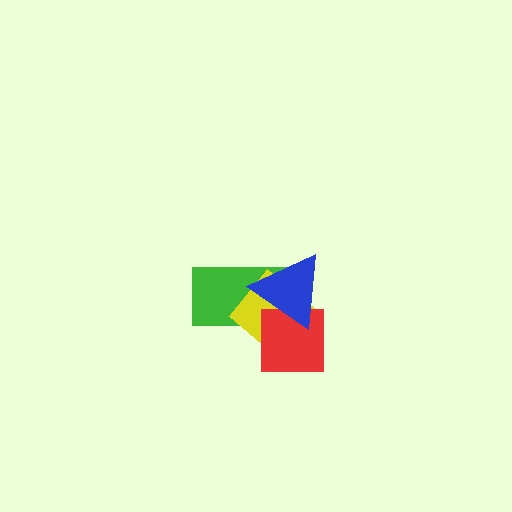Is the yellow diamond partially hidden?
Yes, it is partially covered by another shape.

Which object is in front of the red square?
The blue triangle is in front of the red square.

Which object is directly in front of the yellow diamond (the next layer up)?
The red square is directly in front of the yellow diamond.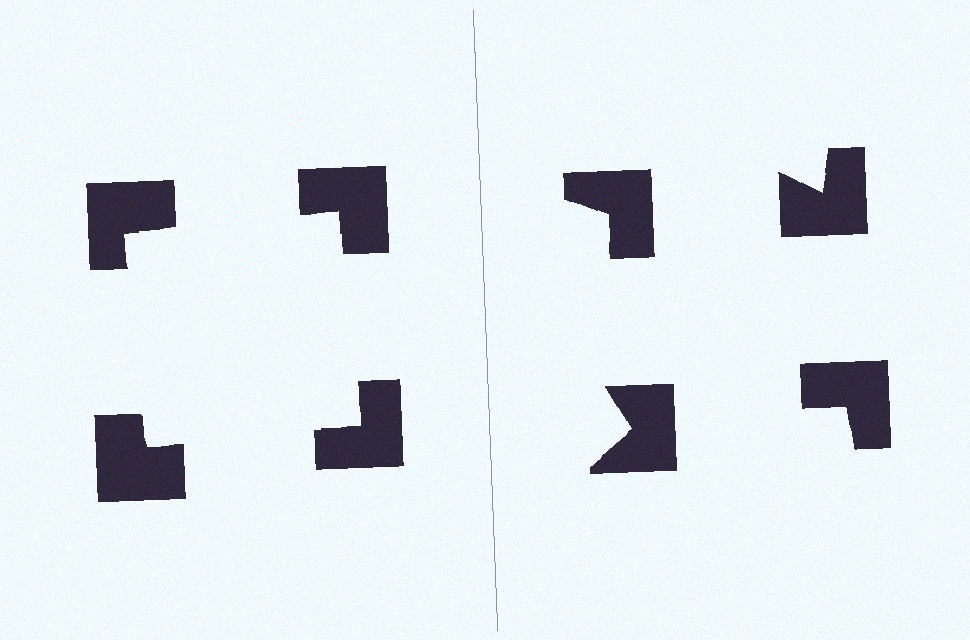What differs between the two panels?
The notched squares are positioned identically on both sides; only the wedge orientations differ. On the left they align to a square; on the right they are misaligned.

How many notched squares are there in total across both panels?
8 — 4 on each side.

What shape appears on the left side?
An illusory square.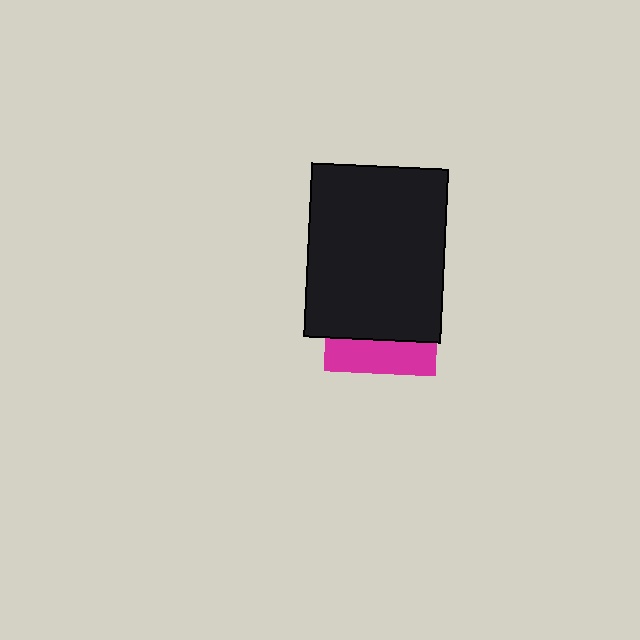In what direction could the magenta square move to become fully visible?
The magenta square could move down. That would shift it out from behind the black rectangle entirely.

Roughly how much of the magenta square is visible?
A small part of it is visible (roughly 30%).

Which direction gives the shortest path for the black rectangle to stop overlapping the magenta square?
Moving up gives the shortest separation.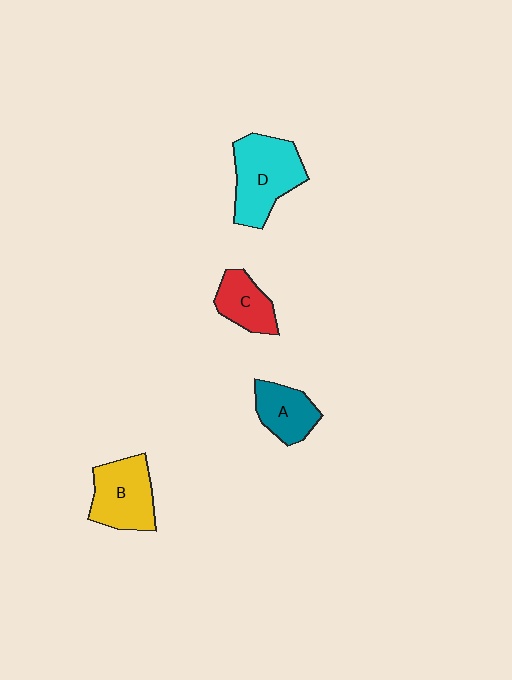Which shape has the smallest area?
Shape C (red).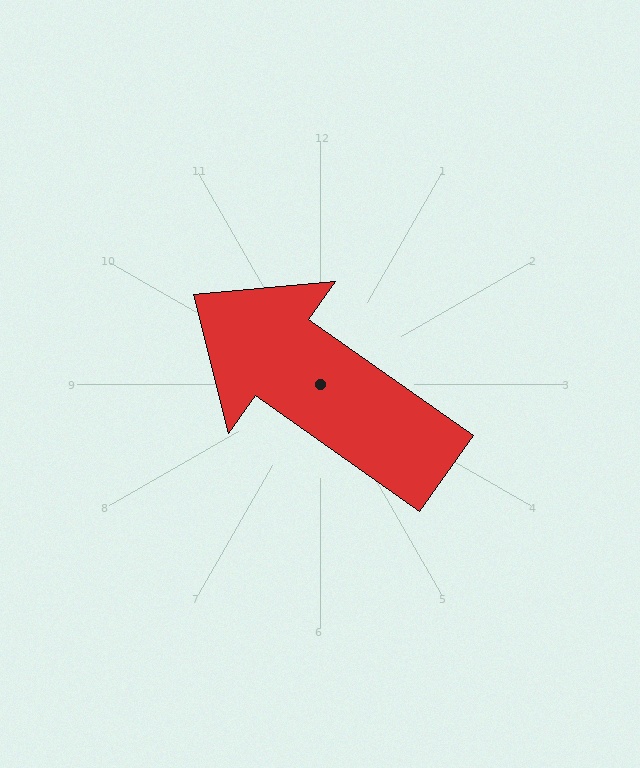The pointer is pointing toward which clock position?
Roughly 10 o'clock.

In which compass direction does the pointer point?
Northwest.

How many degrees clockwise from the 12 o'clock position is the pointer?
Approximately 305 degrees.